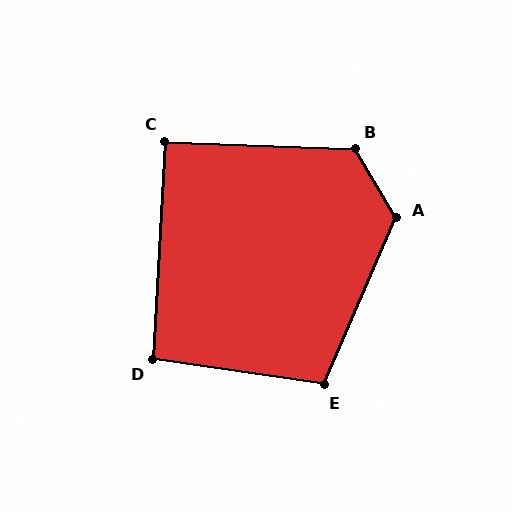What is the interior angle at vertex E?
Approximately 105 degrees (obtuse).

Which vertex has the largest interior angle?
A, at approximately 125 degrees.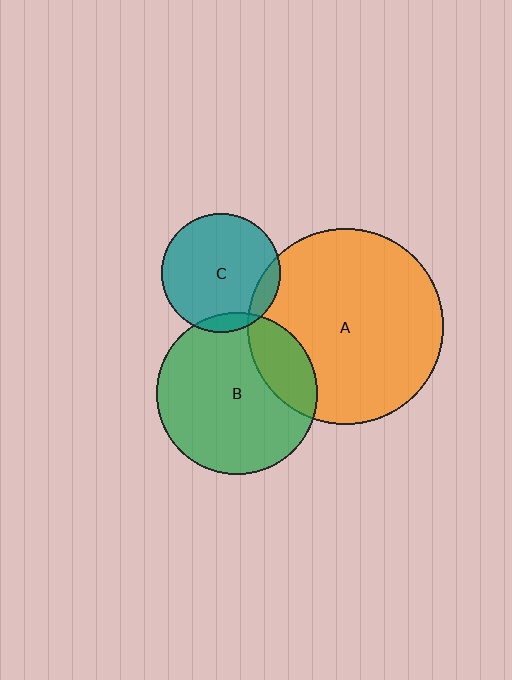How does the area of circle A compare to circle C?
Approximately 2.7 times.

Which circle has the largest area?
Circle A (orange).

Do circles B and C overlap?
Yes.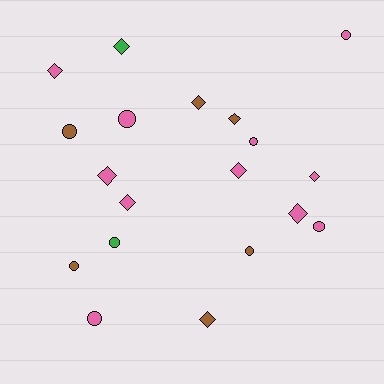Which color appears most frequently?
Pink, with 11 objects.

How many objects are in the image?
There are 19 objects.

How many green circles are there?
There is 1 green circle.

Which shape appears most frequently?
Diamond, with 10 objects.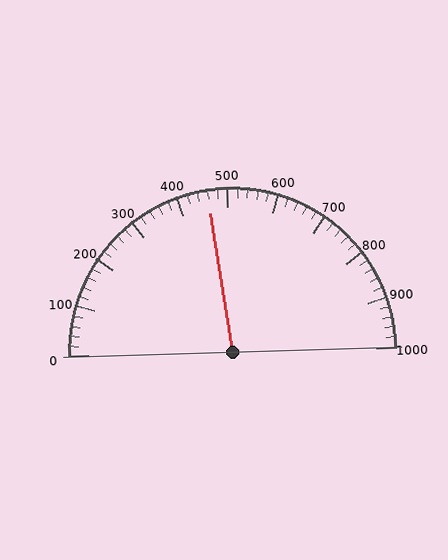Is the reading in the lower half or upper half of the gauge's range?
The reading is in the lower half of the range (0 to 1000).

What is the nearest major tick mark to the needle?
The nearest major tick mark is 500.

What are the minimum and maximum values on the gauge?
The gauge ranges from 0 to 1000.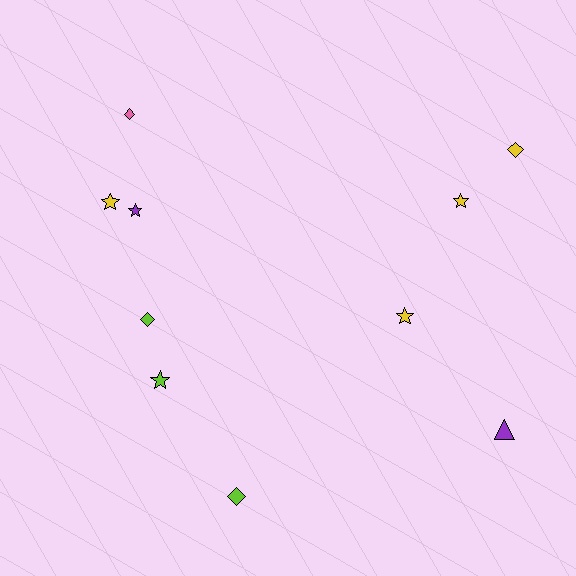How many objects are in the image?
There are 10 objects.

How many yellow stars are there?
There are 3 yellow stars.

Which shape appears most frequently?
Star, with 5 objects.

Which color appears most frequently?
Yellow, with 4 objects.